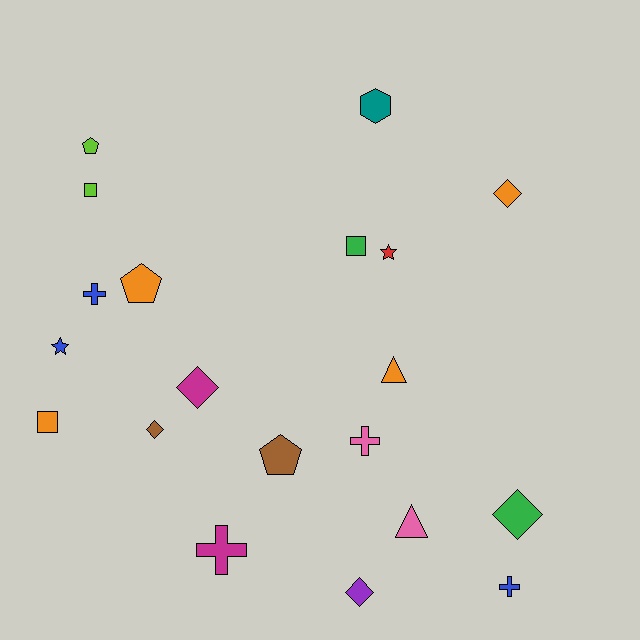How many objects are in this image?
There are 20 objects.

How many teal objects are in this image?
There is 1 teal object.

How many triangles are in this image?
There are 2 triangles.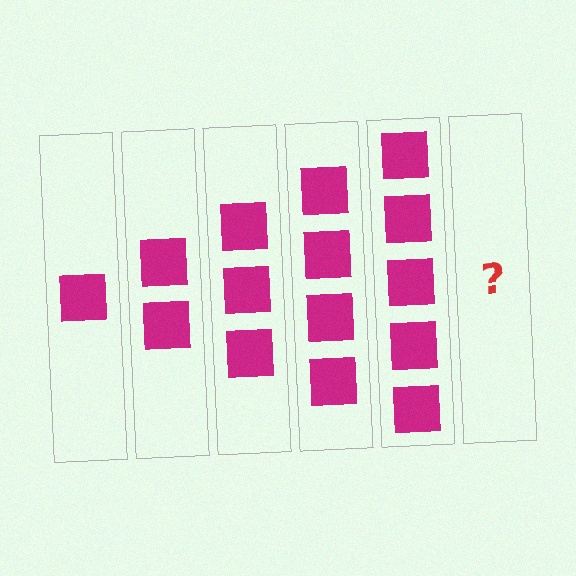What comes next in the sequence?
The next element should be 6 squares.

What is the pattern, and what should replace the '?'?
The pattern is that each step adds one more square. The '?' should be 6 squares.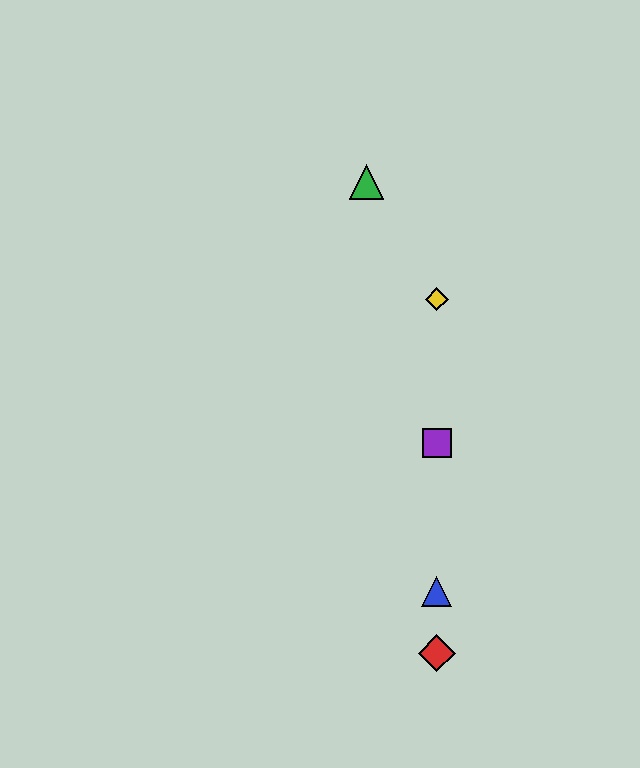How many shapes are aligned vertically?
4 shapes (the red diamond, the blue triangle, the yellow diamond, the purple square) are aligned vertically.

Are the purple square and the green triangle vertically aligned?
No, the purple square is at x≈437 and the green triangle is at x≈367.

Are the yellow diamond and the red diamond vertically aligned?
Yes, both are at x≈437.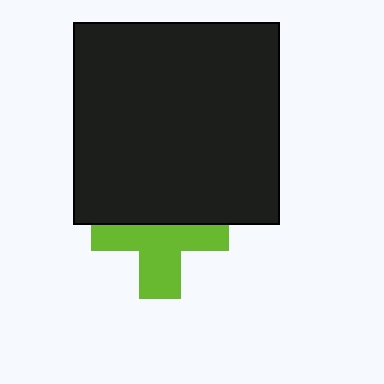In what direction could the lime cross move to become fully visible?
The lime cross could move down. That would shift it out from behind the black rectangle entirely.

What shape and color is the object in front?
The object in front is a black rectangle.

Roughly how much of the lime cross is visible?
About half of it is visible (roughly 57%).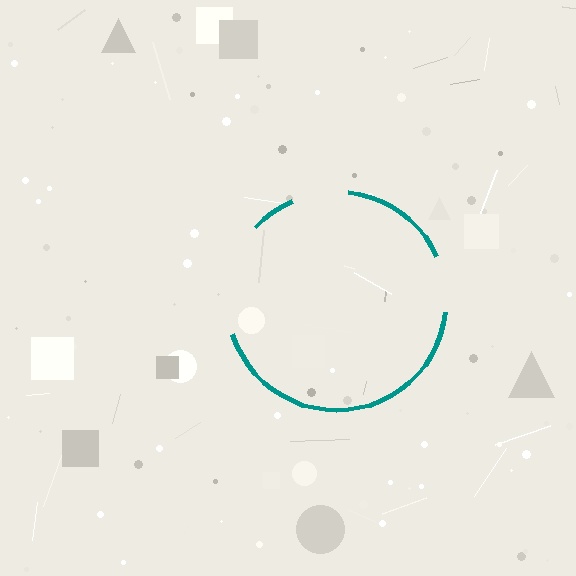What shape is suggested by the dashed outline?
The dashed outline suggests a circle.